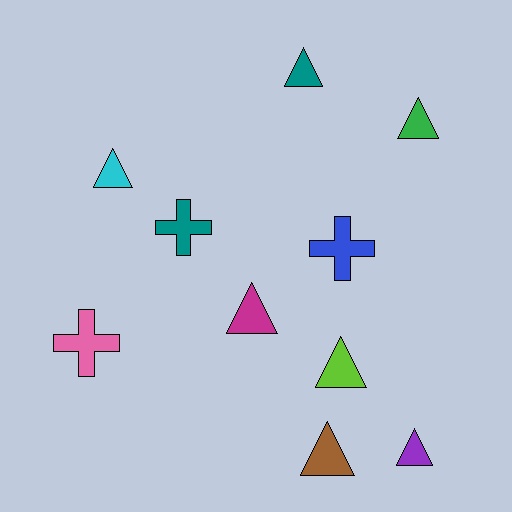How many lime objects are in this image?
There is 1 lime object.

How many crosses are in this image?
There are 3 crosses.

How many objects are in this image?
There are 10 objects.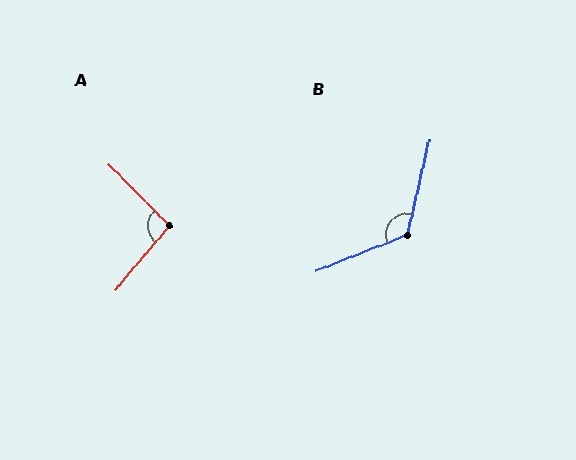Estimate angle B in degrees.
Approximately 125 degrees.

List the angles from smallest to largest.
A (95°), B (125°).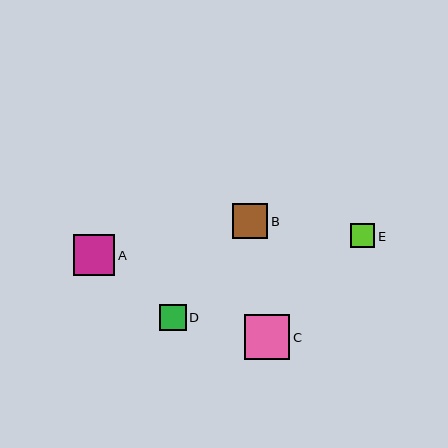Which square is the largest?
Square C is the largest with a size of approximately 45 pixels.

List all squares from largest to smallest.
From largest to smallest: C, A, B, D, E.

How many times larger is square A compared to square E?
Square A is approximately 1.7 times the size of square E.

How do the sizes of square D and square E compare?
Square D and square E are approximately the same size.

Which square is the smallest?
Square E is the smallest with a size of approximately 25 pixels.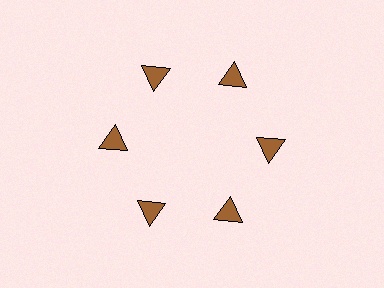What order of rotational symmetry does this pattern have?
This pattern has 6-fold rotational symmetry.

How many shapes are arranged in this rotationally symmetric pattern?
There are 6 shapes, arranged in 6 groups of 1.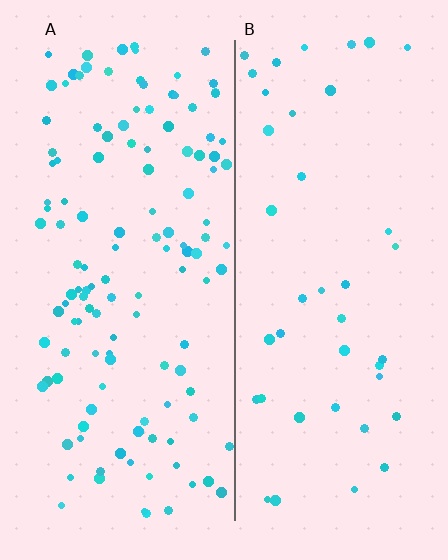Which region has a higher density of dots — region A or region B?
A (the left).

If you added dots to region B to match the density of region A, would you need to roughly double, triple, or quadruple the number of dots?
Approximately triple.